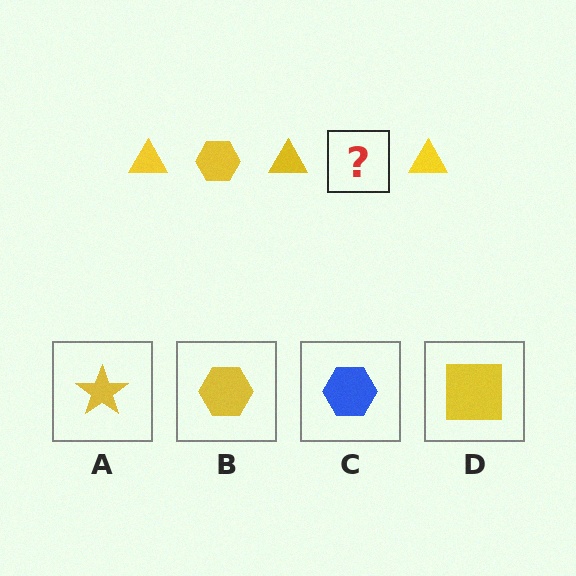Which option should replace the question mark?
Option B.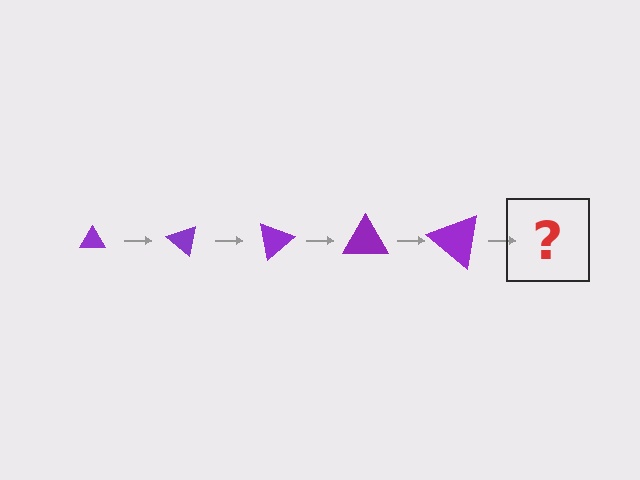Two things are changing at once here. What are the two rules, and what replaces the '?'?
The two rules are that the triangle grows larger each step and it rotates 40 degrees each step. The '?' should be a triangle, larger than the previous one and rotated 200 degrees from the start.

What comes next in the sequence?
The next element should be a triangle, larger than the previous one and rotated 200 degrees from the start.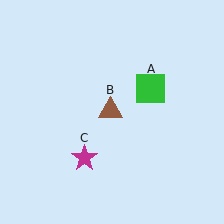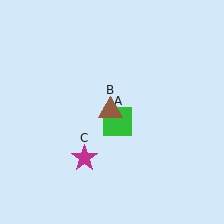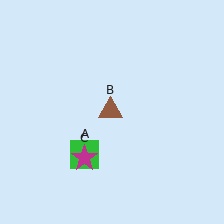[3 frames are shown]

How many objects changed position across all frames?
1 object changed position: green square (object A).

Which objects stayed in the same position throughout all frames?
Brown triangle (object B) and magenta star (object C) remained stationary.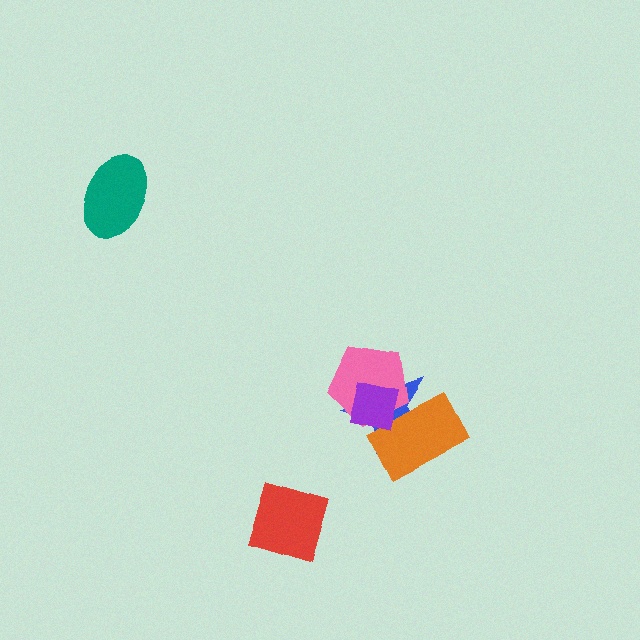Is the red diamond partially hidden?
No, no other shape covers it.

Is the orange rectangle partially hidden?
Yes, it is partially covered by another shape.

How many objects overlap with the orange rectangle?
3 objects overlap with the orange rectangle.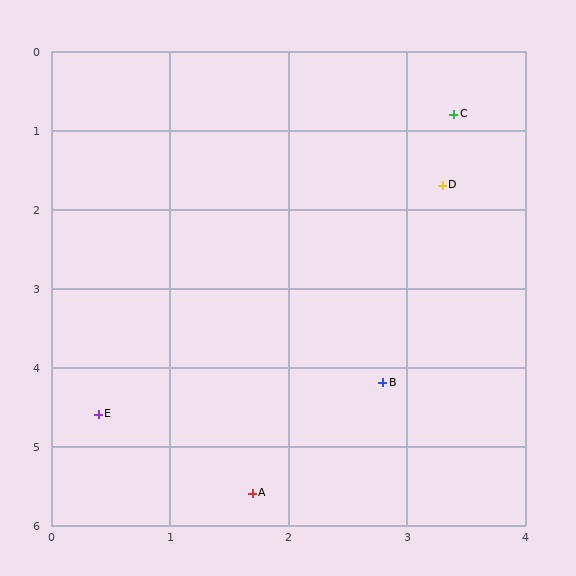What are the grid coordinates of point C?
Point C is at approximately (3.4, 0.8).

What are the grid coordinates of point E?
Point E is at approximately (0.4, 4.6).